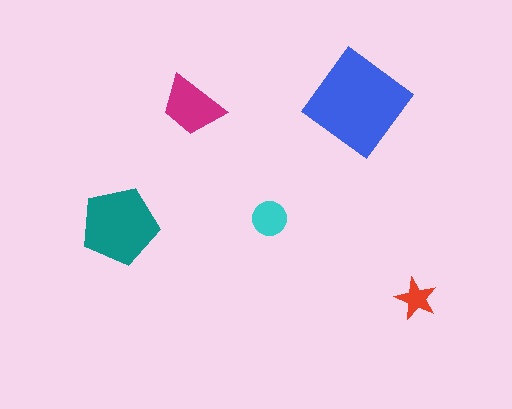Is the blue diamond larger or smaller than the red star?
Larger.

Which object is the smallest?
The red star.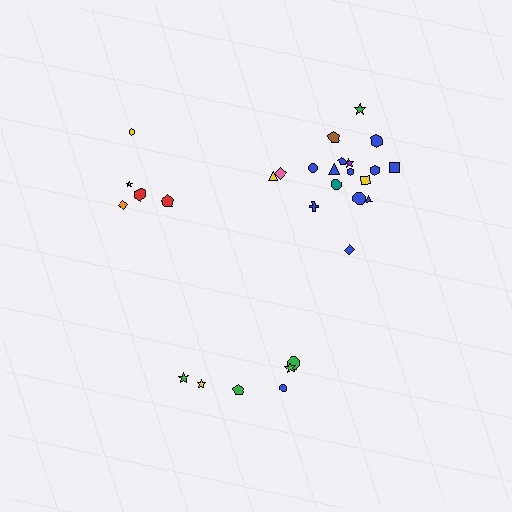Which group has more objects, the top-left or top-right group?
The top-right group.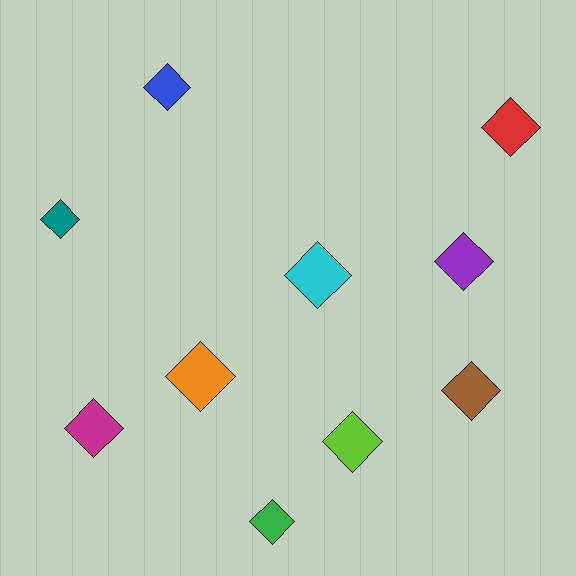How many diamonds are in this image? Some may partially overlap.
There are 10 diamonds.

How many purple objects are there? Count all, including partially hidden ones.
There is 1 purple object.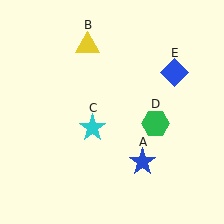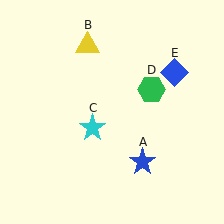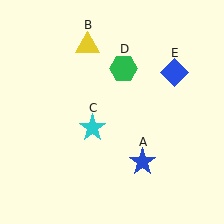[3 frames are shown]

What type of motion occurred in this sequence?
The green hexagon (object D) rotated counterclockwise around the center of the scene.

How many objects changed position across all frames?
1 object changed position: green hexagon (object D).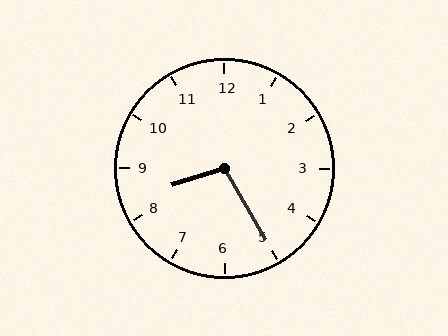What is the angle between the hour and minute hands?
Approximately 102 degrees.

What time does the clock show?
8:25.